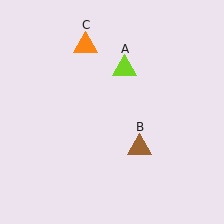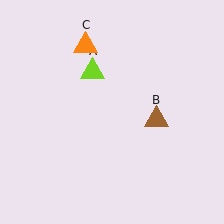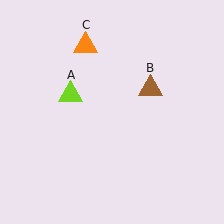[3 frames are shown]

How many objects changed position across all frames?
2 objects changed position: lime triangle (object A), brown triangle (object B).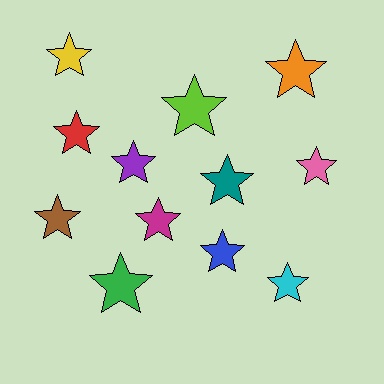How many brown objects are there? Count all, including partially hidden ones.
There is 1 brown object.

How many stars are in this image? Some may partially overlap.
There are 12 stars.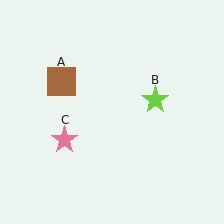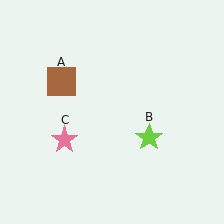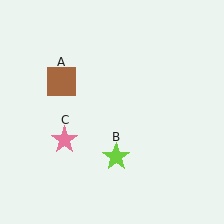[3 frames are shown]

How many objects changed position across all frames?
1 object changed position: lime star (object B).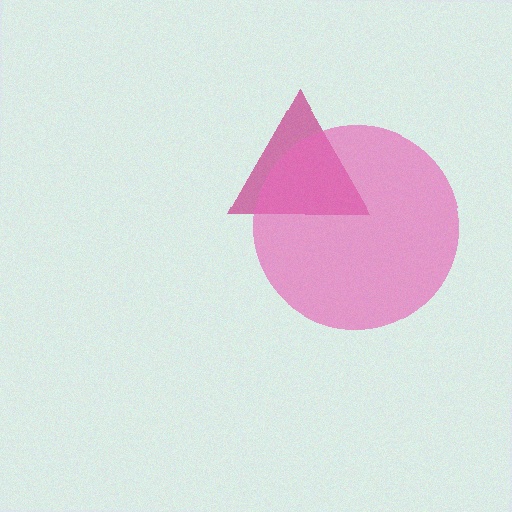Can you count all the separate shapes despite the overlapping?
Yes, there are 2 separate shapes.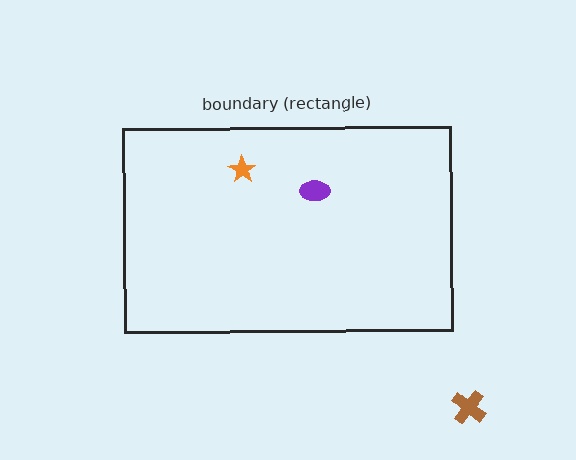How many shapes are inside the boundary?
2 inside, 1 outside.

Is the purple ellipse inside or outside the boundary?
Inside.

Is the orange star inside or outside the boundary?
Inside.